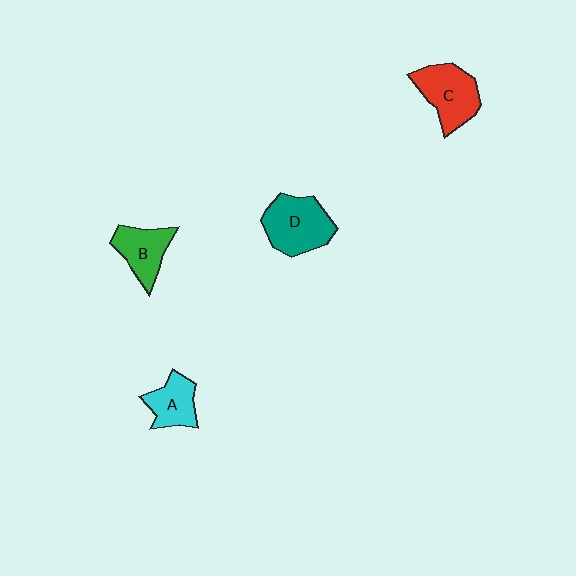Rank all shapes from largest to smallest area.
From largest to smallest: D (teal), C (red), B (green), A (cyan).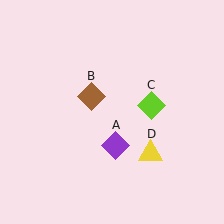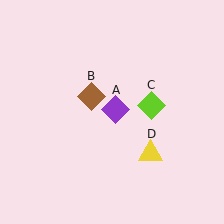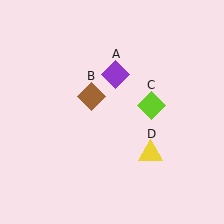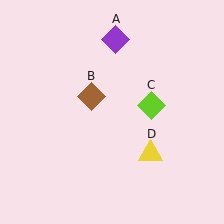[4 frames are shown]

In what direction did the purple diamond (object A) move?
The purple diamond (object A) moved up.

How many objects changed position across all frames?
1 object changed position: purple diamond (object A).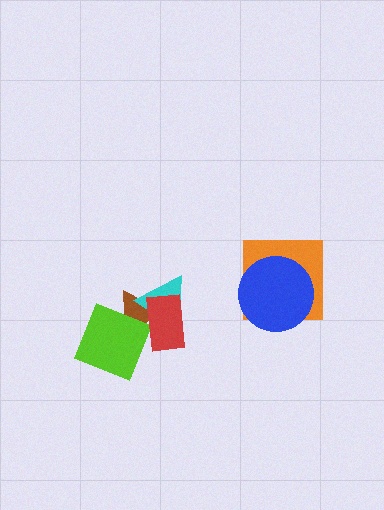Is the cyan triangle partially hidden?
Yes, it is partially covered by another shape.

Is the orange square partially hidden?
Yes, it is partially covered by another shape.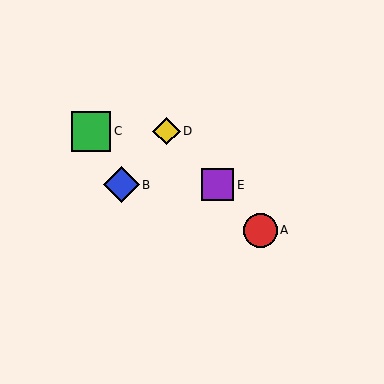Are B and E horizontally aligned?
Yes, both are at y≈185.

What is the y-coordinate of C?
Object C is at y≈131.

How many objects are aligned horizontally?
2 objects (B, E) are aligned horizontally.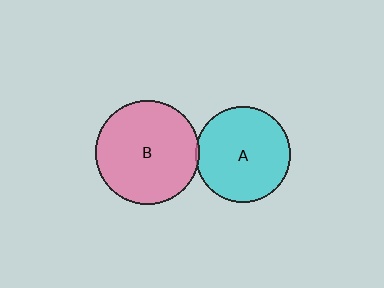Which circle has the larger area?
Circle B (pink).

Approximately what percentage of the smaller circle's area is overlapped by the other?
Approximately 5%.